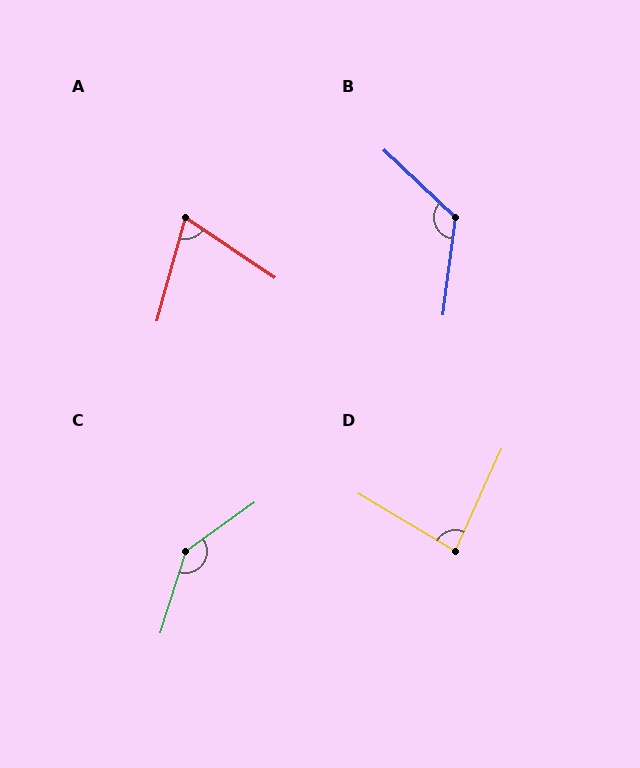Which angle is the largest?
C, at approximately 143 degrees.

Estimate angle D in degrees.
Approximately 84 degrees.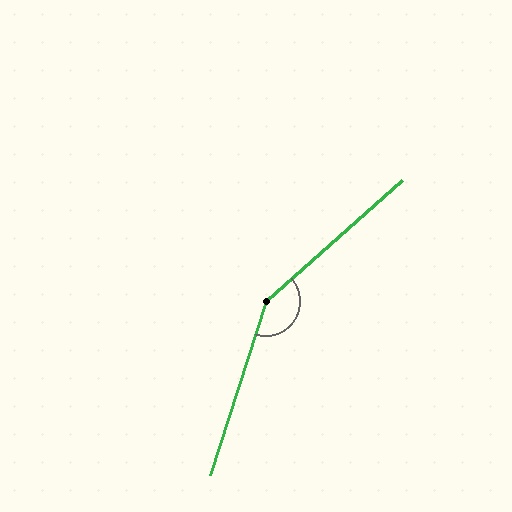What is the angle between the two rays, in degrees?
Approximately 150 degrees.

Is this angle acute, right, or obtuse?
It is obtuse.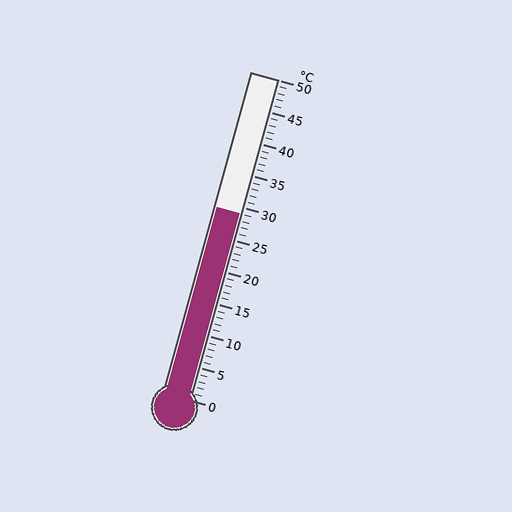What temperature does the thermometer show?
The thermometer shows approximately 29°C.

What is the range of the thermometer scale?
The thermometer scale ranges from 0°C to 50°C.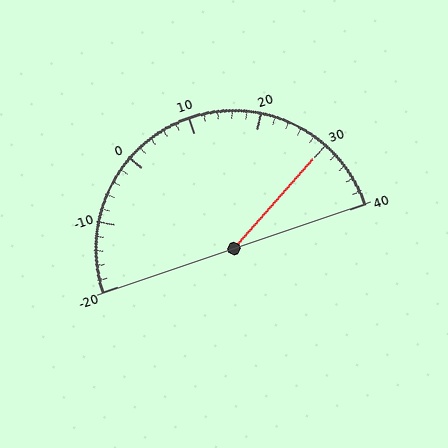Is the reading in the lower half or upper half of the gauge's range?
The reading is in the upper half of the range (-20 to 40).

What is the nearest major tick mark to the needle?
The nearest major tick mark is 30.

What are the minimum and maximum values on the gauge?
The gauge ranges from -20 to 40.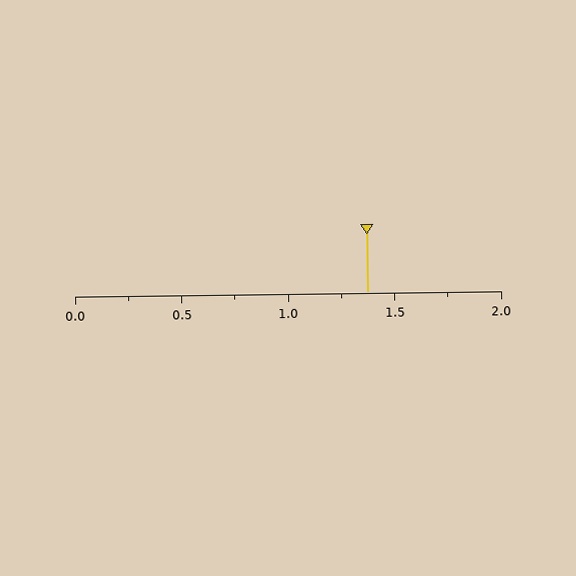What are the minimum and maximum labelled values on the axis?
The axis runs from 0.0 to 2.0.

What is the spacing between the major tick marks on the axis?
The major ticks are spaced 0.5 apart.